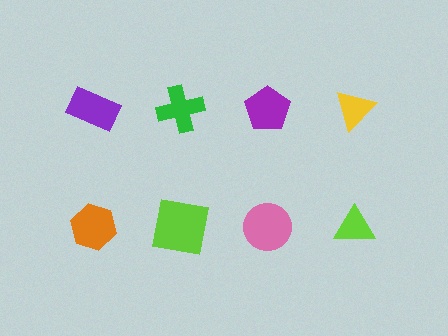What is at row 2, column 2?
A lime square.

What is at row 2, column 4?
A lime triangle.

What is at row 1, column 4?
A yellow triangle.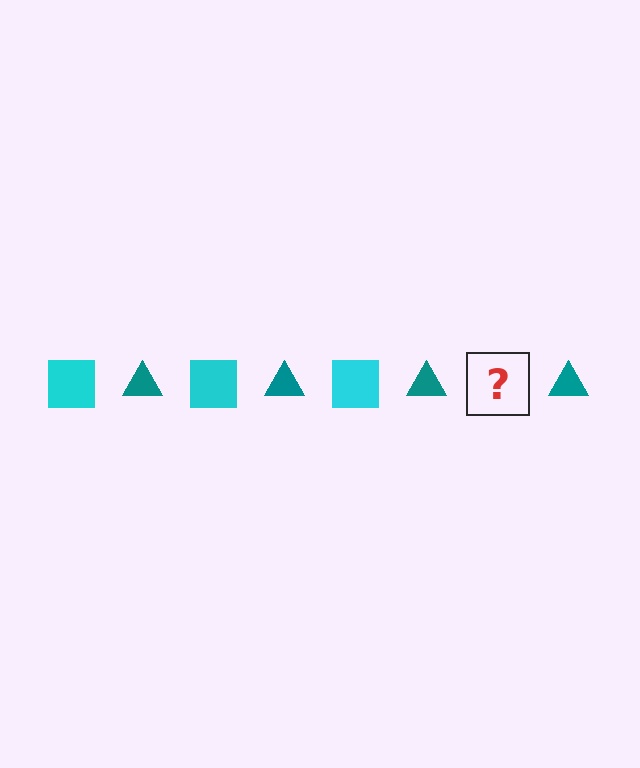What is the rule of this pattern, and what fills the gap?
The rule is that the pattern alternates between cyan square and teal triangle. The gap should be filled with a cyan square.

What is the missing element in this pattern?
The missing element is a cyan square.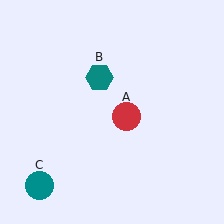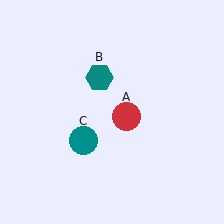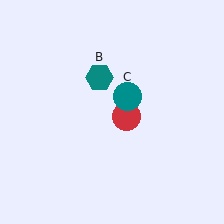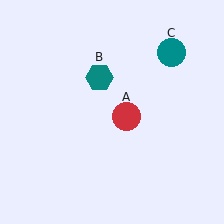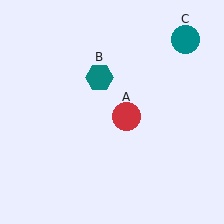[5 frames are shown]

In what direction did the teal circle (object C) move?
The teal circle (object C) moved up and to the right.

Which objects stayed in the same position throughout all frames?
Red circle (object A) and teal hexagon (object B) remained stationary.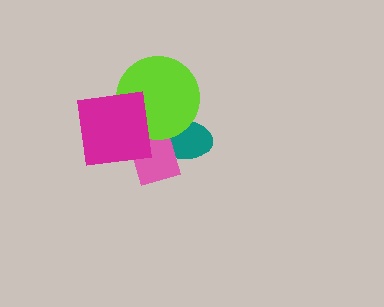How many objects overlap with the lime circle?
3 objects overlap with the lime circle.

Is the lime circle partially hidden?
Yes, it is partially covered by another shape.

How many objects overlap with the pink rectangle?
3 objects overlap with the pink rectangle.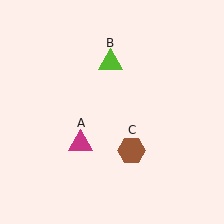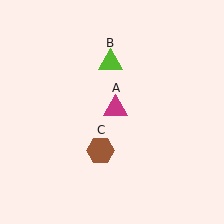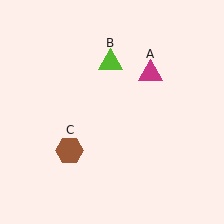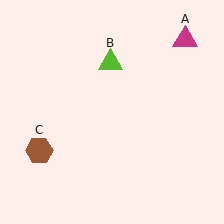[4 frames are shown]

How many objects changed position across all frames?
2 objects changed position: magenta triangle (object A), brown hexagon (object C).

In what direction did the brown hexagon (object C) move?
The brown hexagon (object C) moved left.